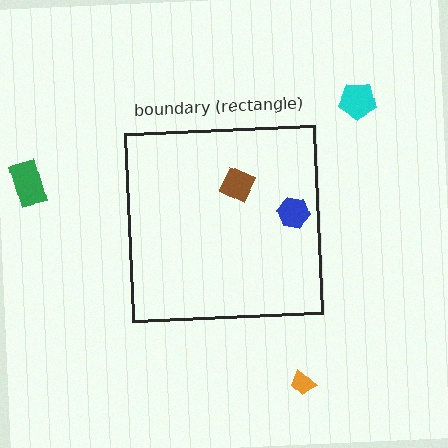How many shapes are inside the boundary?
2 inside, 3 outside.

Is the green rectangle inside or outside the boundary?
Outside.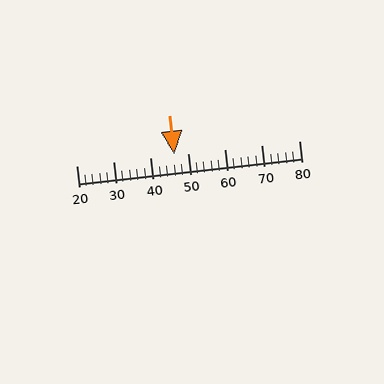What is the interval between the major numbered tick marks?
The major tick marks are spaced 10 units apart.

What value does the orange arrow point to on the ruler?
The orange arrow points to approximately 46.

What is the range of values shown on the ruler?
The ruler shows values from 20 to 80.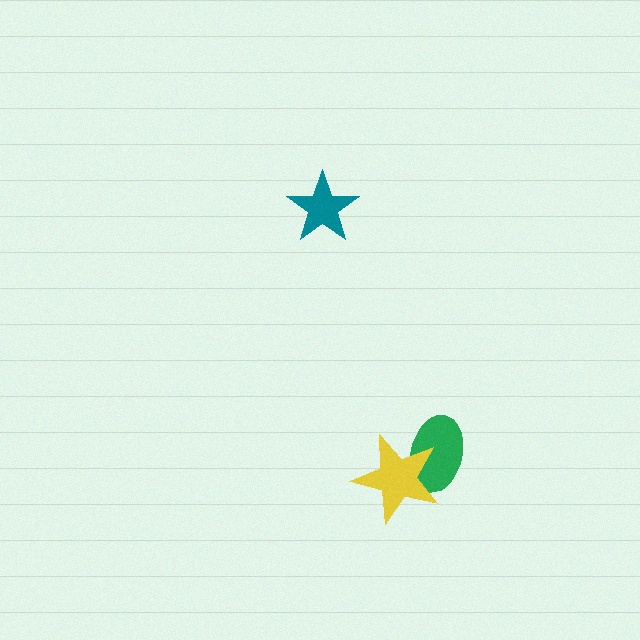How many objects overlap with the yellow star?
1 object overlaps with the yellow star.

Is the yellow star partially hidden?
No, no other shape covers it.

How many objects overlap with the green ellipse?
1 object overlaps with the green ellipse.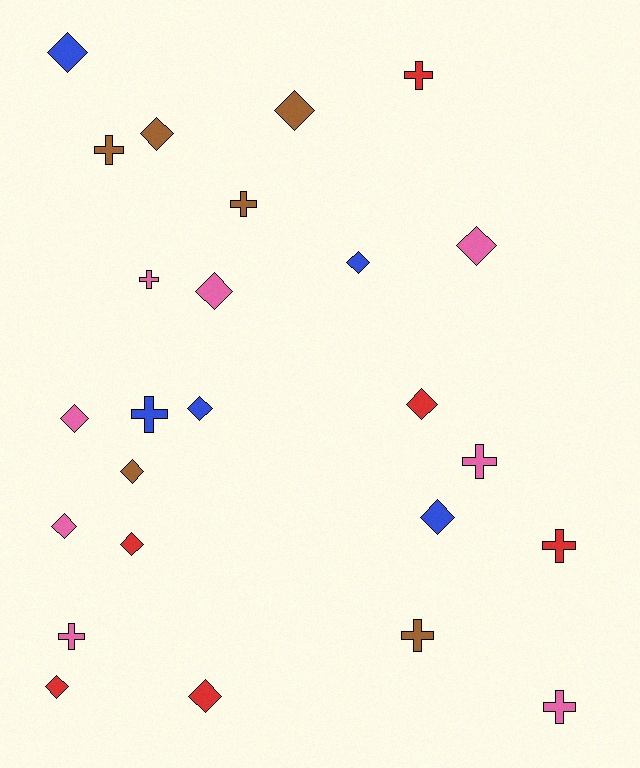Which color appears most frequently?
Pink, with 8 objects.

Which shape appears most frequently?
Diamond, with 15 objects.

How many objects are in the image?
There are 25 objects.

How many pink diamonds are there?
There are 4 pink diamonds.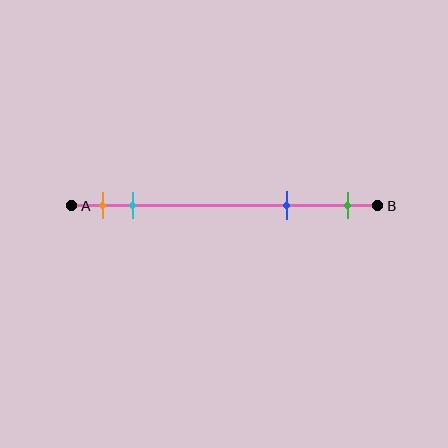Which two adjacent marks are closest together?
The orange and cyan marks are the closest adjacent pair.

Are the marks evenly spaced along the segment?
No, the marks are not evenly spaced.